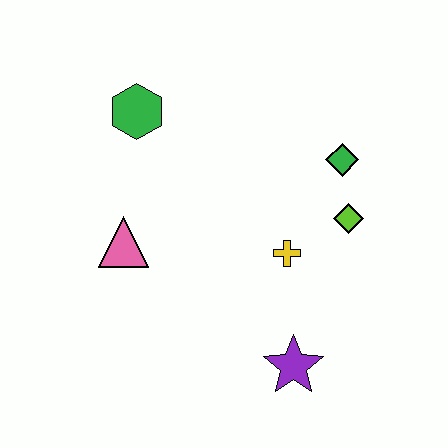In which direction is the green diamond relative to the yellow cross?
The green diamond is above the yellow cross.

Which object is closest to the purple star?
The yellow cross is closest to the purple star.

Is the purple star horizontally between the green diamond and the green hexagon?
Yes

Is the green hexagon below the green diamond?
No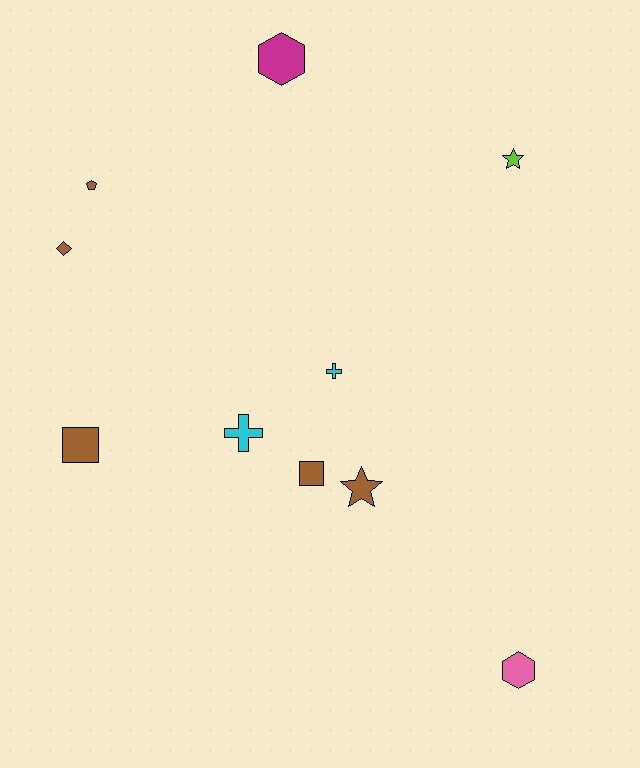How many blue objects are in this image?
There are no blue objects.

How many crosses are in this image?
There are 2 crosses.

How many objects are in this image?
There are 10 objects.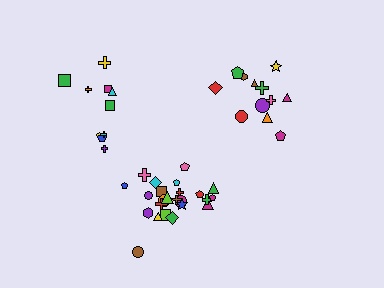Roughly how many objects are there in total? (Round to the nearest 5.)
Roughly 45 objects in total.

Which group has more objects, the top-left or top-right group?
The top-right group.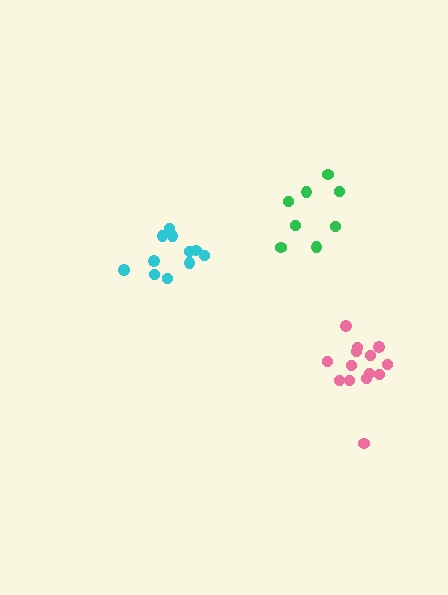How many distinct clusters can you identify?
There are 3 distinct clusters.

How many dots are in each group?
Group 1: 8 dots, Group 2: 11 dots, Group 3: 14 dots (33 total).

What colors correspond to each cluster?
The clusters are colored: green, cyan, pink.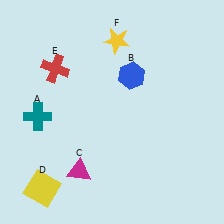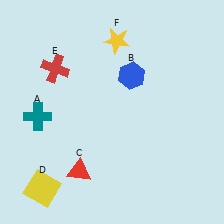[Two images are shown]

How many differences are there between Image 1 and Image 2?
There is 1 difference between the two images.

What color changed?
The triangle (C) changed from magenta in Image 1 to red in Image 2.